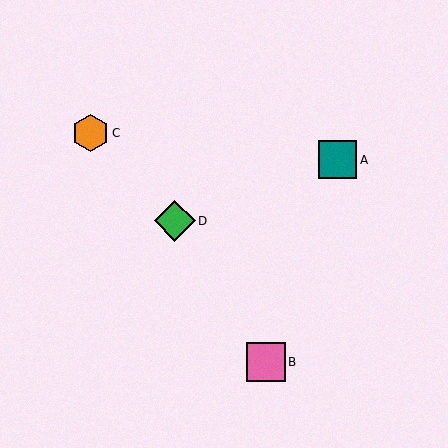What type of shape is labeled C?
Shape C is an orange hexagon.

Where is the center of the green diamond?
The center of the green diamond is at (175, 221).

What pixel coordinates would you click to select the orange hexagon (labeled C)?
Click at (90, 133) to select the orange hexagon C.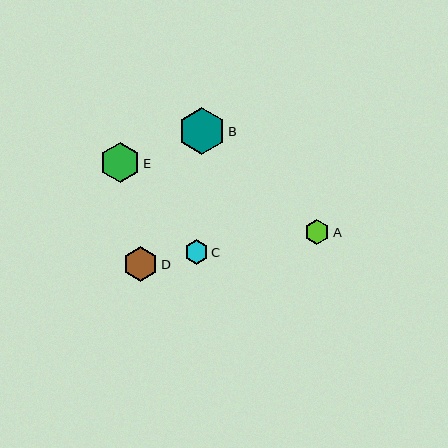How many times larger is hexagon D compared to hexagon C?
Hexagon D is approximately 1.4 times the size of hexagon C.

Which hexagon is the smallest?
Hexagon C is the smallest with a size of approximately 24 pixels.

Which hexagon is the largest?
Hexagon B is the largest with a size of approximately 47 pixels.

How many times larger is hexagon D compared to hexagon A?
Hexagon D is approximately 1.4 times the size of hexagon A.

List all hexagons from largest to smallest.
From largest to smallest: B, E, D, A, C.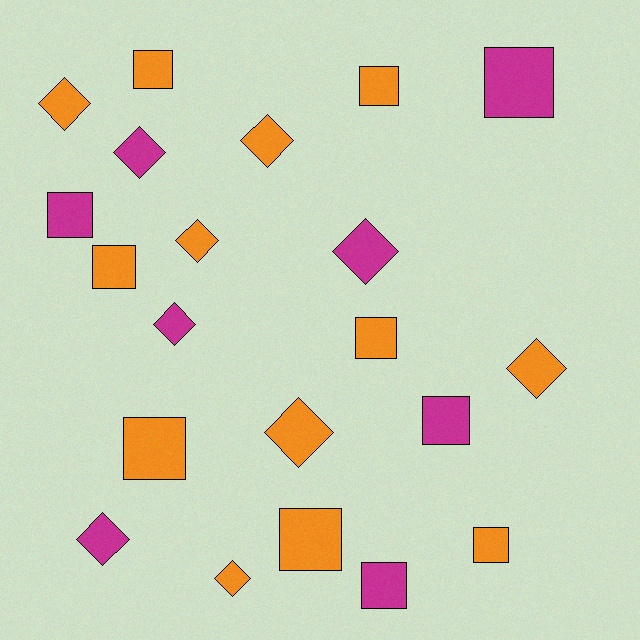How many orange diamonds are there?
There are 6 orange diamonds.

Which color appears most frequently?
Orange, with 13 objects.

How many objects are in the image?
There are 21 objects.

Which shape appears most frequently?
Square, with 11 objects.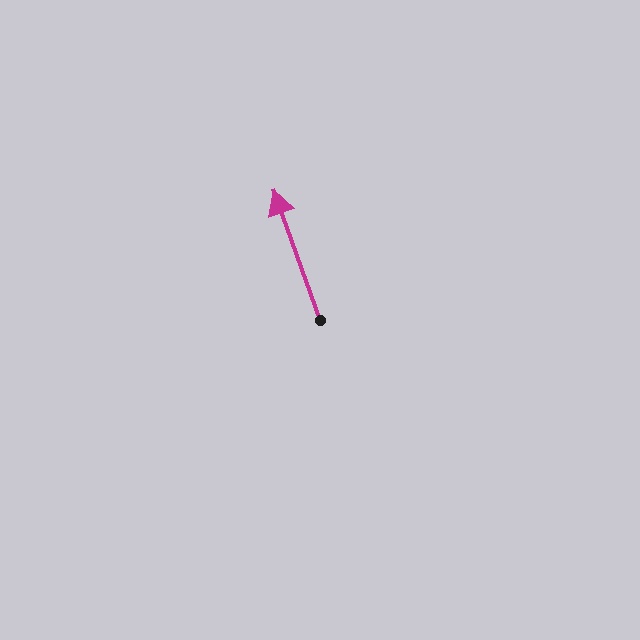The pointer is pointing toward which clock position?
Roughly 11 o'clock.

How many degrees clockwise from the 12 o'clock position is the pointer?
Approximately 340 degrees.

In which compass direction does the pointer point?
North.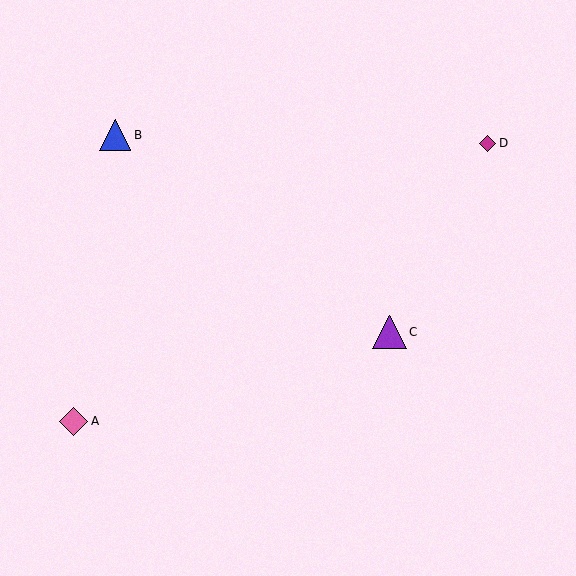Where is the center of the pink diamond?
The center of the pink diamond is at (74, 421).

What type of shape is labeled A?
Shape A is a pink diamond.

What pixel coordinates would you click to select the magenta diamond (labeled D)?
Click at (487, 143) to select the magenta diamond D.